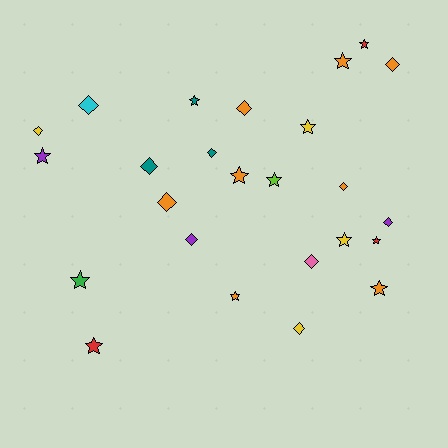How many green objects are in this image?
There is 1 green object.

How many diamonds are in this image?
There are 12 diamonds.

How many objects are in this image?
There are 25 objects.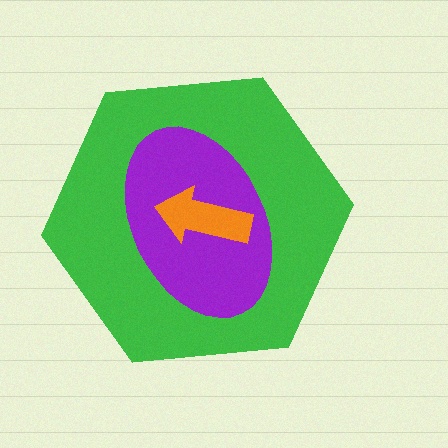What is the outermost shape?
The green hexagon.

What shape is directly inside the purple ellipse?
The orange arrow.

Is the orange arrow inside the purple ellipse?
Yes.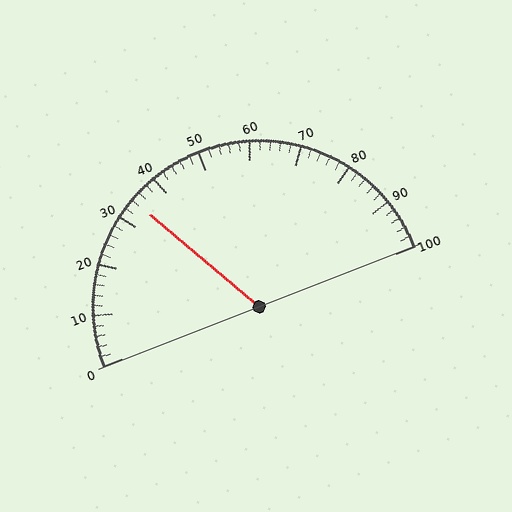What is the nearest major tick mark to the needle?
The nearest major tick mark is 30.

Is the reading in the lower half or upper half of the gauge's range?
The reading is in the lower half of the range (0 to 100).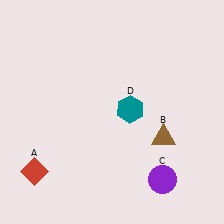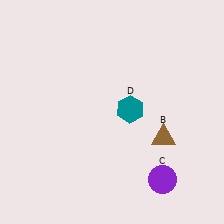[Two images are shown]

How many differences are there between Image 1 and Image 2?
There is 1 difference between the two images.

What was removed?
The red diamond (A) was removed in Image 2.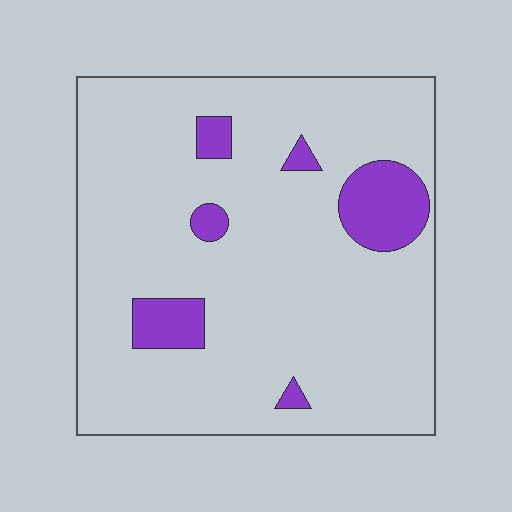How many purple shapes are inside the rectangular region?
6.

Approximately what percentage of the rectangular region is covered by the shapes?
Approximately 10%.